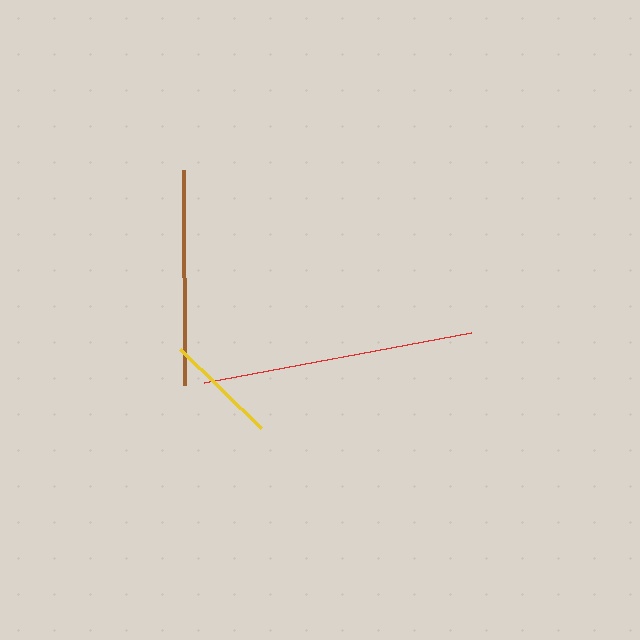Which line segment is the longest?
The red line is the longest at approximately 272 pixels.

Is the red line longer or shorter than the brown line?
The red line is longer than the brown line.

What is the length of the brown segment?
The brown segment is approximately 215 pixels long.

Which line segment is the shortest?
The yellow line is the shortest at approximately 114 pixels.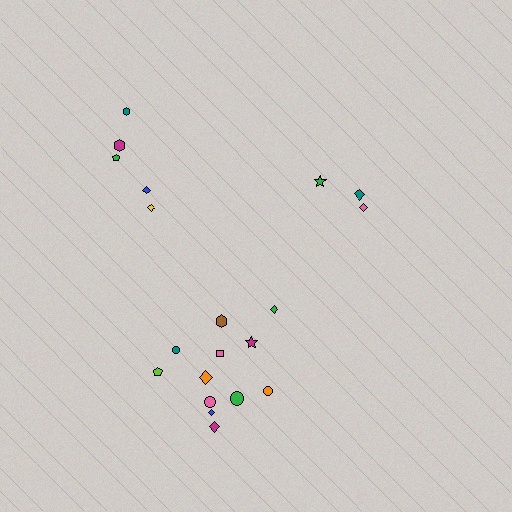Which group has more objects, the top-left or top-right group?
The top-left group.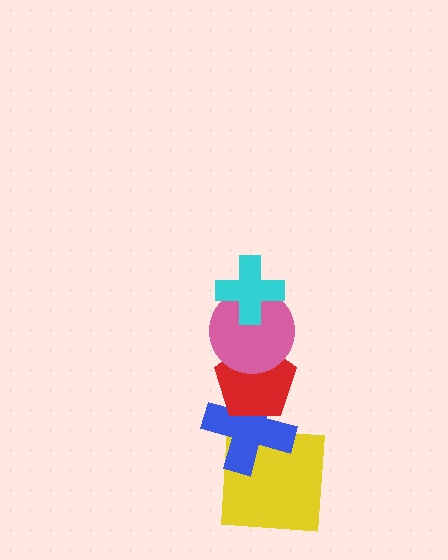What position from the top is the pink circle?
The pink circle is 2nd from the top.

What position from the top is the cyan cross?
The cyan cross is 1st from the top.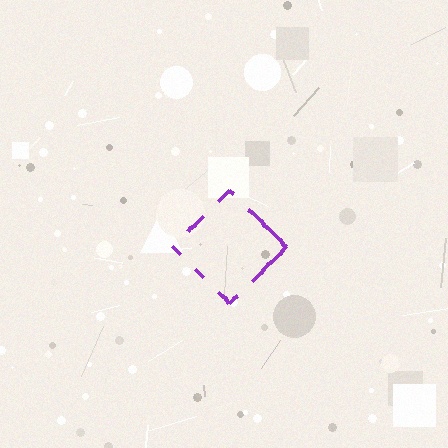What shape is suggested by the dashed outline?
The dashed outline suggests a diamond.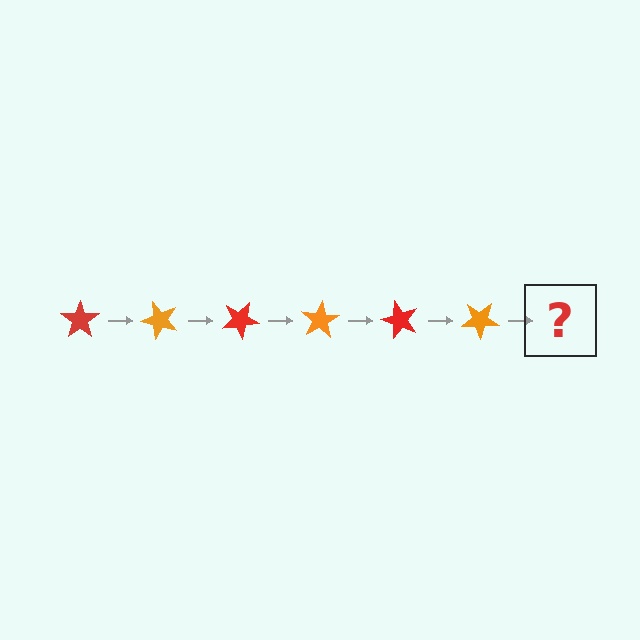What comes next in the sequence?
The next element should be a red star, rotated 300 degrees from the start.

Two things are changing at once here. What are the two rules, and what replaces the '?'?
The two rules are that it rotates 50 degrees each step and the color cycles through red and orange. The '?' should be a red star, rotated 300 degrees from the start.